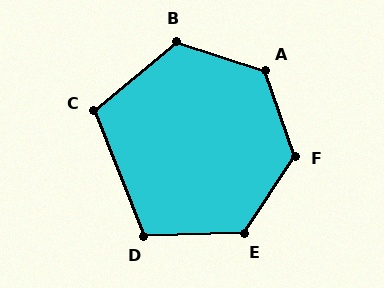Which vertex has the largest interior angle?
F, at approximately 128 degrees.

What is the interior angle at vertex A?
Approximately 127 degrees (obtuse).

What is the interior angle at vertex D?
Approximately 111 degrees (obtuse).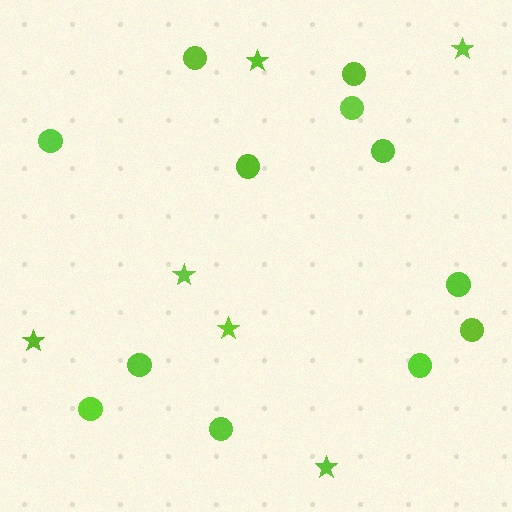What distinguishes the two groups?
There are 2 groups: one group of stars (6) and one group of circles (12).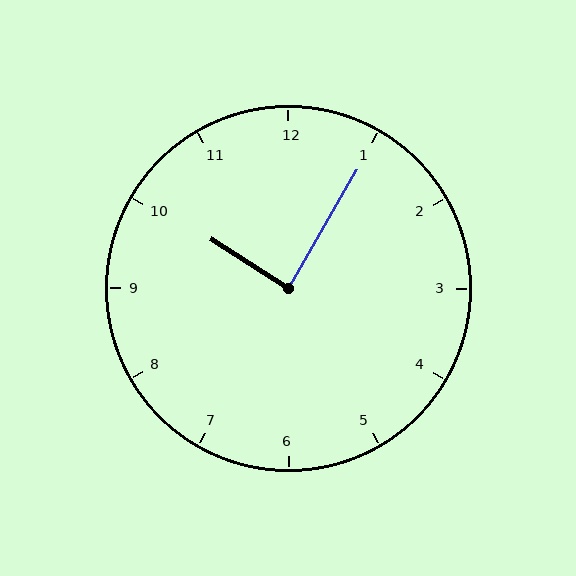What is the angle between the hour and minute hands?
Approximately 88 degrees.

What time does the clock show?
10:05.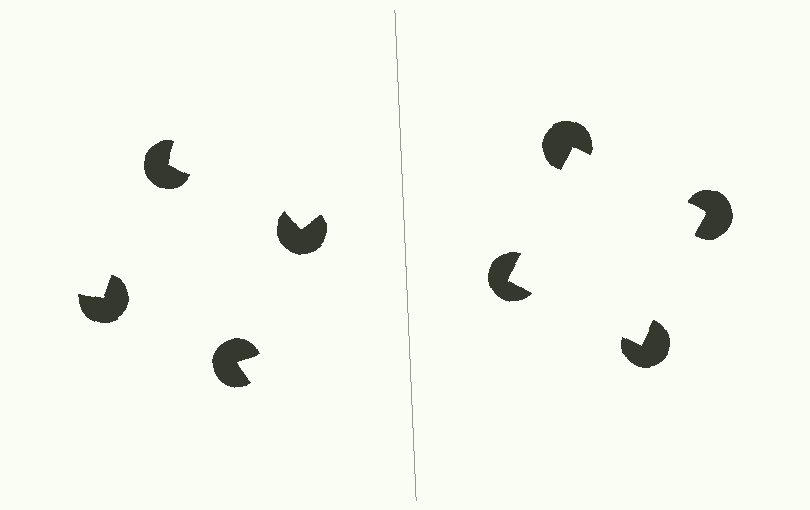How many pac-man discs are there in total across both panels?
8 — 4 on each side.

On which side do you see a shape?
An illusory square appears on the right side. On the left side the wedge cuts are rotated, so no coherent shape forms.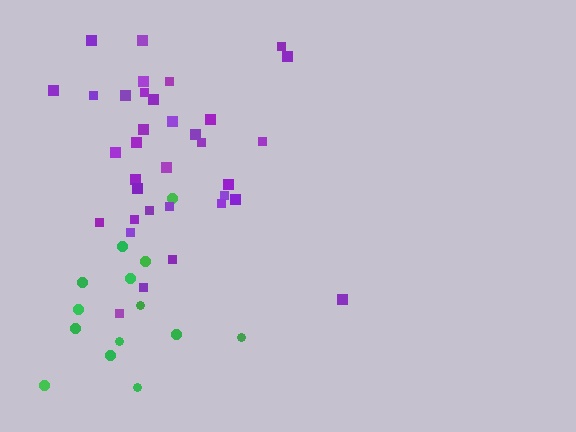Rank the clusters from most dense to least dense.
purple, green.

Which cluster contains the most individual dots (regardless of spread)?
Purple (35).